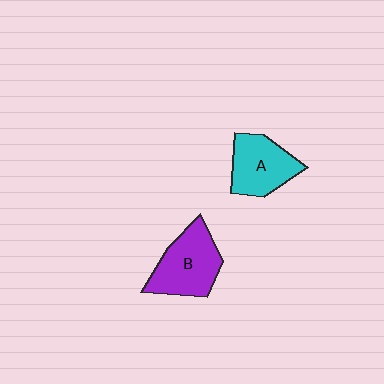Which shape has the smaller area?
Shape A (cyan).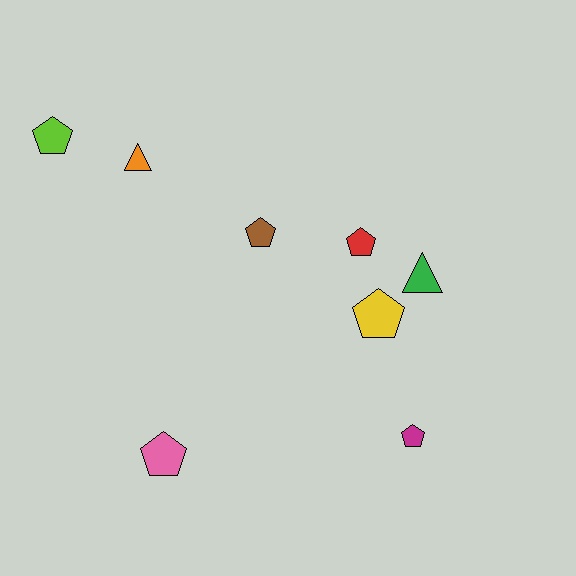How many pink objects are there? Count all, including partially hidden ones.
There is 1 pink object.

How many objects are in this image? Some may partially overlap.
There are 8 objects.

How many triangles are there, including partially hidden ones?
There are 2 triangles.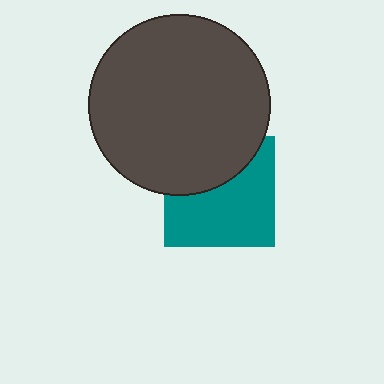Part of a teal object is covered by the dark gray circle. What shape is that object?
It is a square.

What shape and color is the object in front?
The object in front is a dark gray circle.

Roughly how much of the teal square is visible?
About half of it is visible (roughly 62%).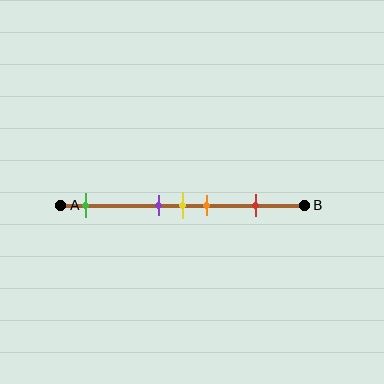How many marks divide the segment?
There are 5 marks dividing the segment.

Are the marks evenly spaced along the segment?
No, the marks are not evenly spaced.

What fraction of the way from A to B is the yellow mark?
The yellow mark is approximately 50% (0.5) of the way from A to B.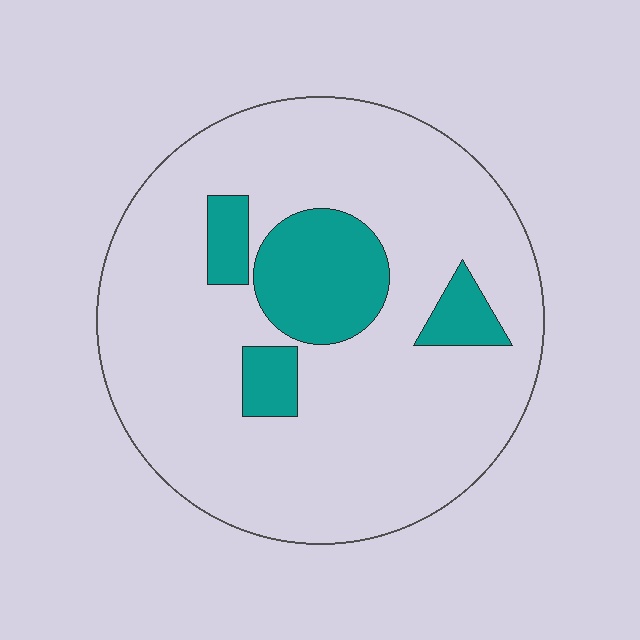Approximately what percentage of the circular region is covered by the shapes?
Approximately 15%.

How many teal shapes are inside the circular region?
4.